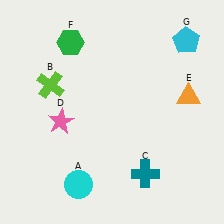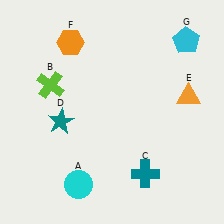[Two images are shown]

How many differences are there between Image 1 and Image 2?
There are 2 differences between the two images.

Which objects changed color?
D changed from pink to teal. F changed from green to orange.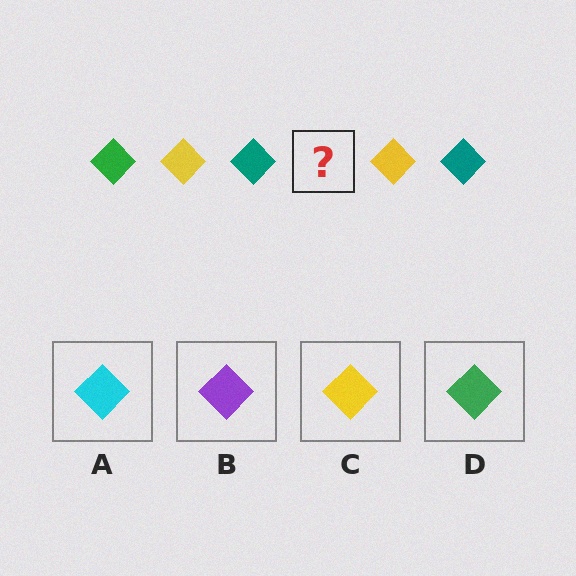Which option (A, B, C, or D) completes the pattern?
D.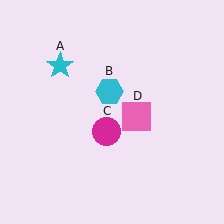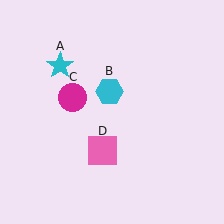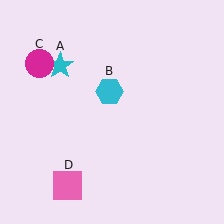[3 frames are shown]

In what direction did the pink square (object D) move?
The pink square (object D) moved down and to the left.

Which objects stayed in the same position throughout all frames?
Cyan star (object A) and cyan hexagon (object B) remained stationary.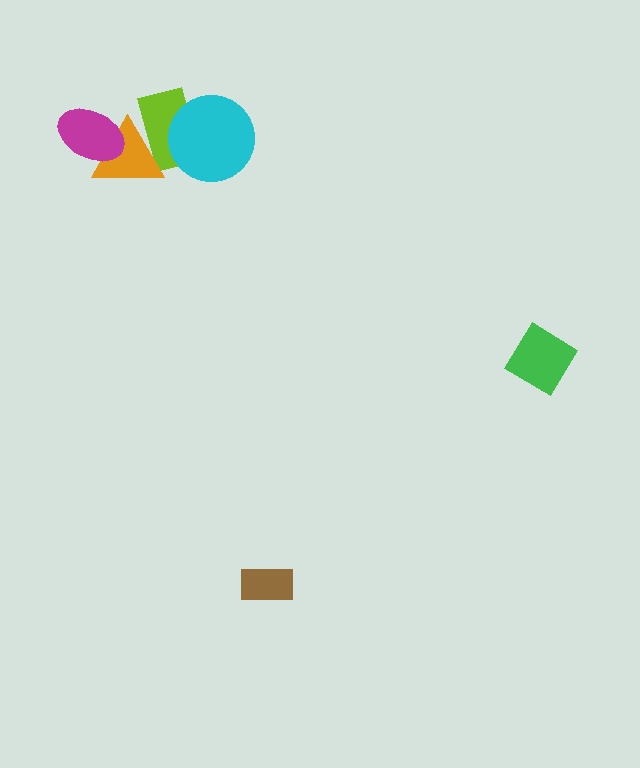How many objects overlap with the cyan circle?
1 object overlaps with the cyan circle.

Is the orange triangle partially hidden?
Yes, it is partially covered by another shape.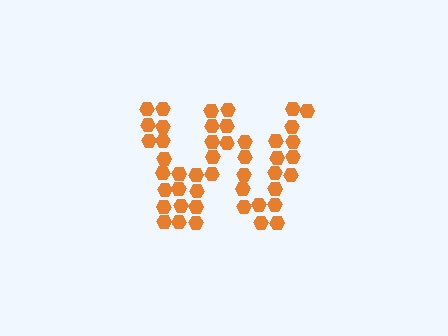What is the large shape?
The large shape is the letter W.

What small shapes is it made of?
It is made of small hexagons.